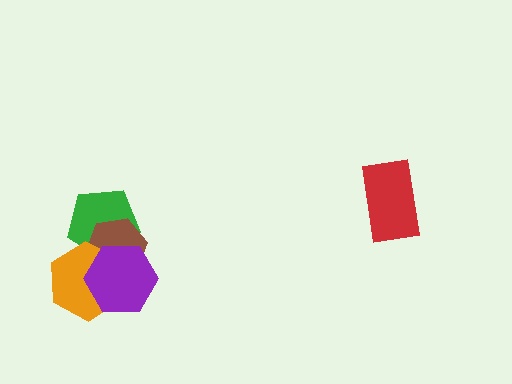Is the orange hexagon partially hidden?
Yes, it is partially covered by another shape.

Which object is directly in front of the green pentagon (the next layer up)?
The brown hexagon is directly in front of the green pentagon.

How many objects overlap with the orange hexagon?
3 objects overlap with the orange hexagon.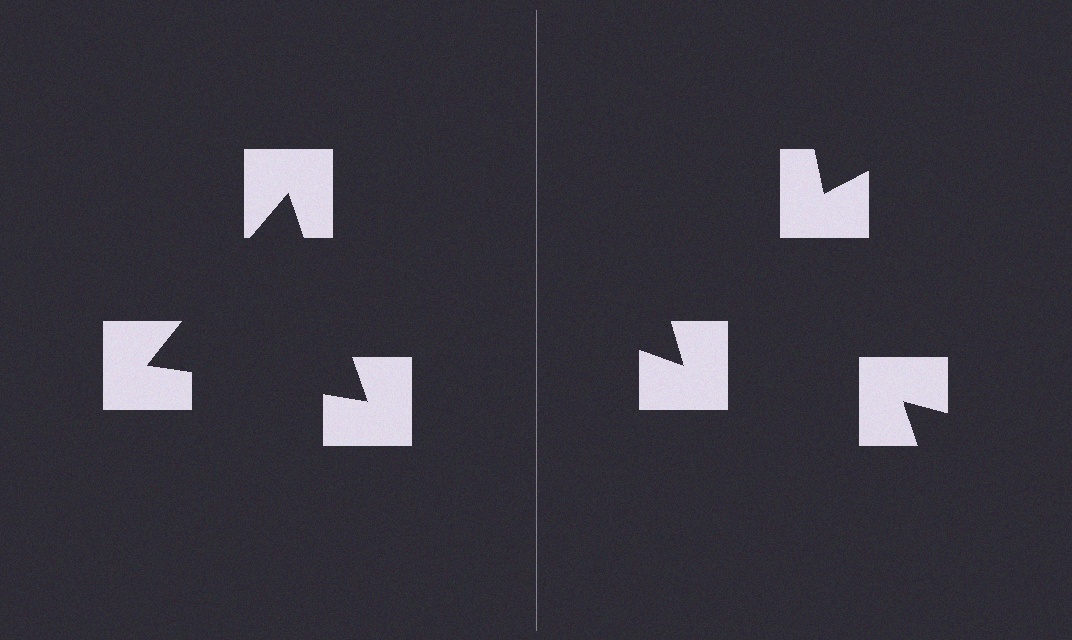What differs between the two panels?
The notched squares are positioned identically on both sides; only the wedge orientations differ. On the left they align to a triangle; on the right they are misaligned.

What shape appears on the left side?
An illusory triangle.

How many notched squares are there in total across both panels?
6 — 3 on each side.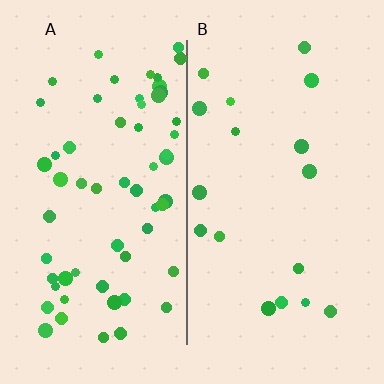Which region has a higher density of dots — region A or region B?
A (the left).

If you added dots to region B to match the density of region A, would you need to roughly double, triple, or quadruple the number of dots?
Approximately triple.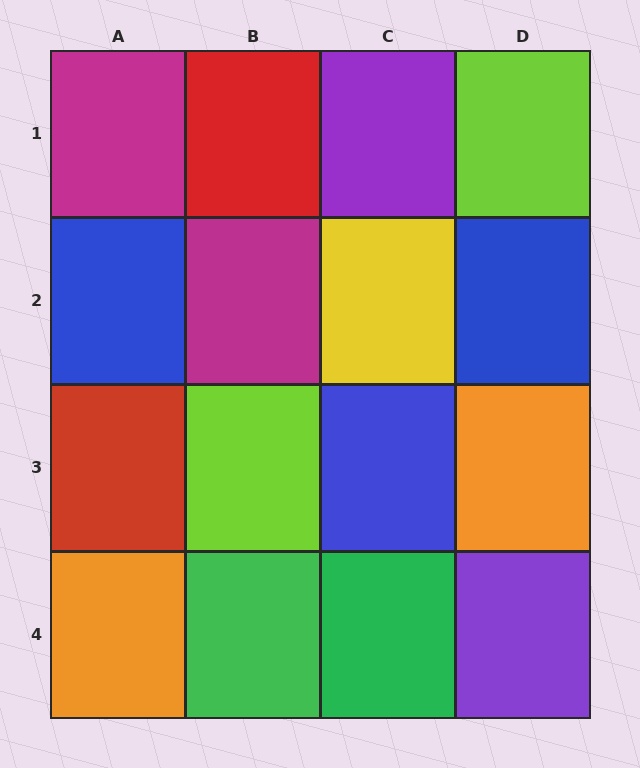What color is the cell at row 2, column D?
Blue.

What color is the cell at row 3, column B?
Lime.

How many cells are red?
2 cells are red.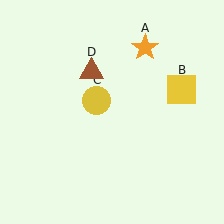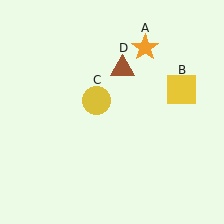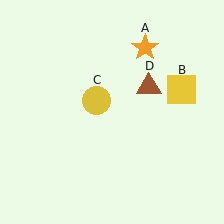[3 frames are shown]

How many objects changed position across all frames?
1 object changed position: brown triangle (object D).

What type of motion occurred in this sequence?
The brown triangle (object D) rotated clockwise around the center of the scene.